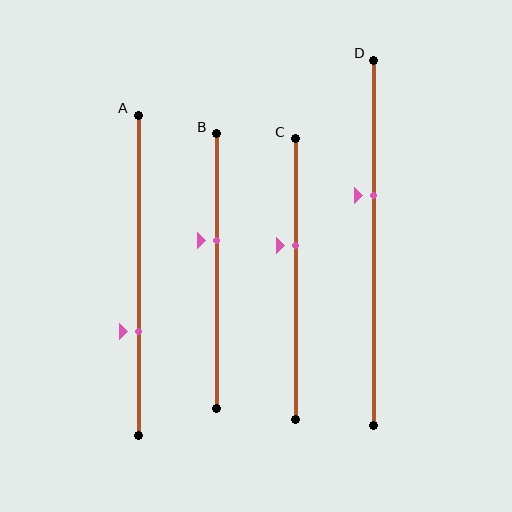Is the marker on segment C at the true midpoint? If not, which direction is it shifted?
No, the marker on segment C is shifted upward by about 12% of the segment length.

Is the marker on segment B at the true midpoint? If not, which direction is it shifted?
No, the marker on segment B is shifted upward by about 11% of the segment length.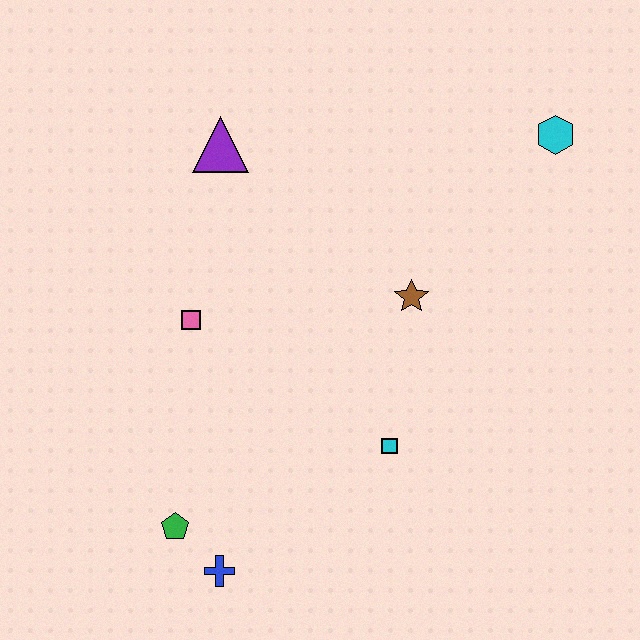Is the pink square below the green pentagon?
No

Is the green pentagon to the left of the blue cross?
Yes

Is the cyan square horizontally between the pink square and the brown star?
Yes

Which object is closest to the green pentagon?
The blue cross is closest to the green pentagon.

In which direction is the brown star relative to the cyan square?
The brown star is above the cyan square.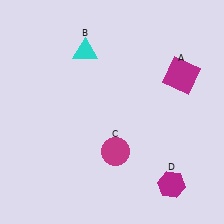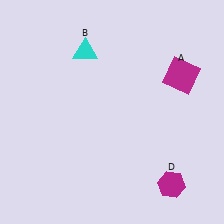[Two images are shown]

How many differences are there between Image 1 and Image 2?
There is 1 difference between the two images.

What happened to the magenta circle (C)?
The magenta circle (C) was removed in Image 2. It was in the bottom-right area of Image 1.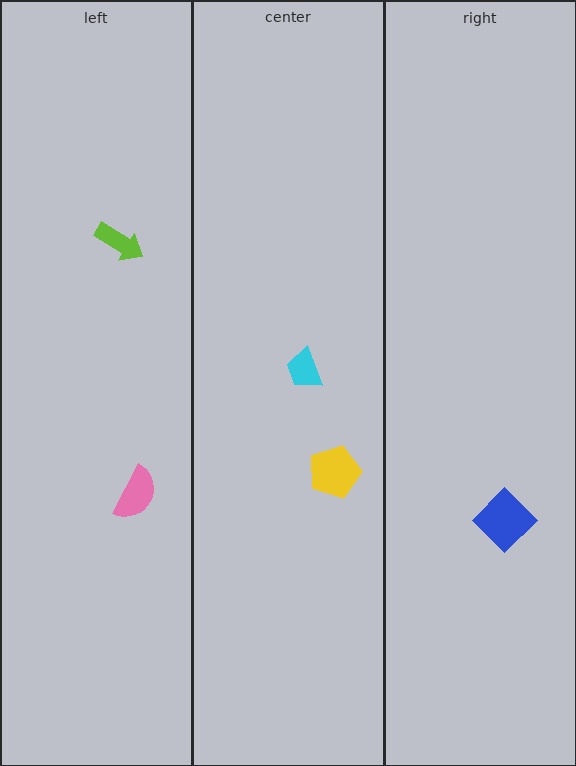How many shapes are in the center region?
2.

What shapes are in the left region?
The pink semicircle, the lime arrow.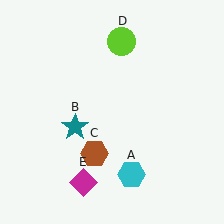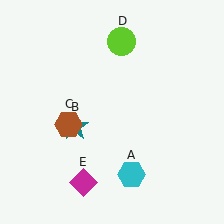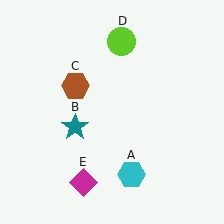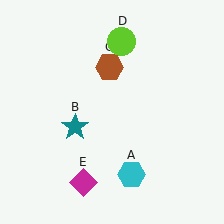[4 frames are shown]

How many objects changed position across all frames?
1 object changed position: brown hexagon (object C).